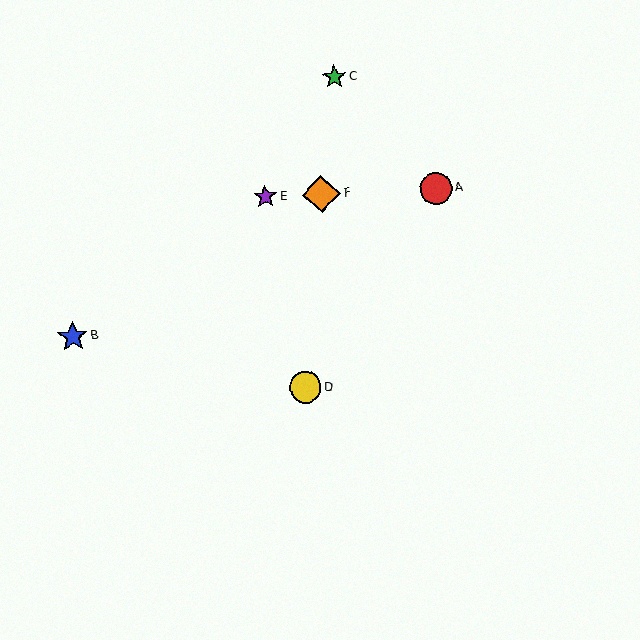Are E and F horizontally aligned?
Yes, both are at y≈197.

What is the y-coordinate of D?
Object D is at y≈387.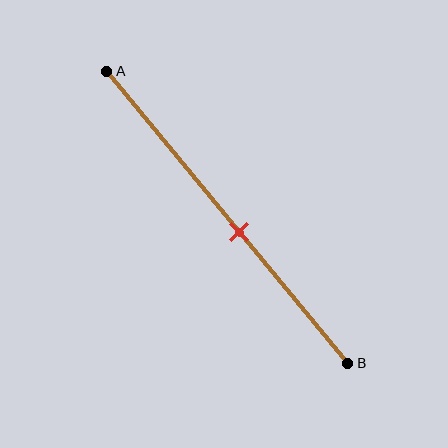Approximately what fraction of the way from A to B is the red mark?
The red mark is approximately 55% of the way from A to B.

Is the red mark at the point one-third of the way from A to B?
No, the mark is at about 55% from A, not at the 33% one-third point.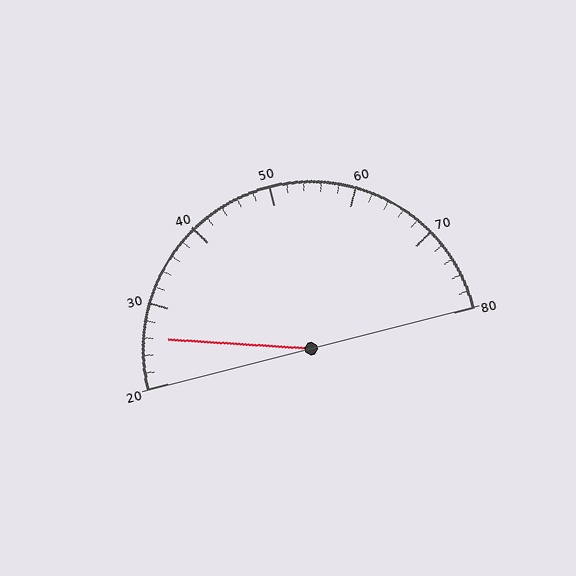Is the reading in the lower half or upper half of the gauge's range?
The reading is in the lower half of the range (20 to 80).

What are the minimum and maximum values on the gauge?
The gauge ranges from 20 to 80.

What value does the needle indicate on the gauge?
The needle indicates approximately 26.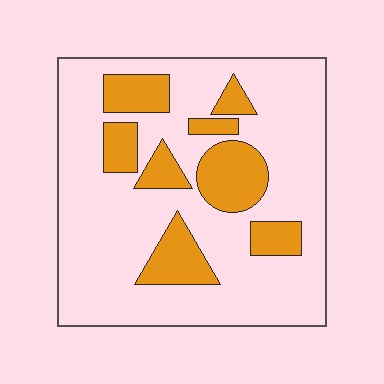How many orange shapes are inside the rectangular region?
8.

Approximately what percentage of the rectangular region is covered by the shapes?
Approximately 25%.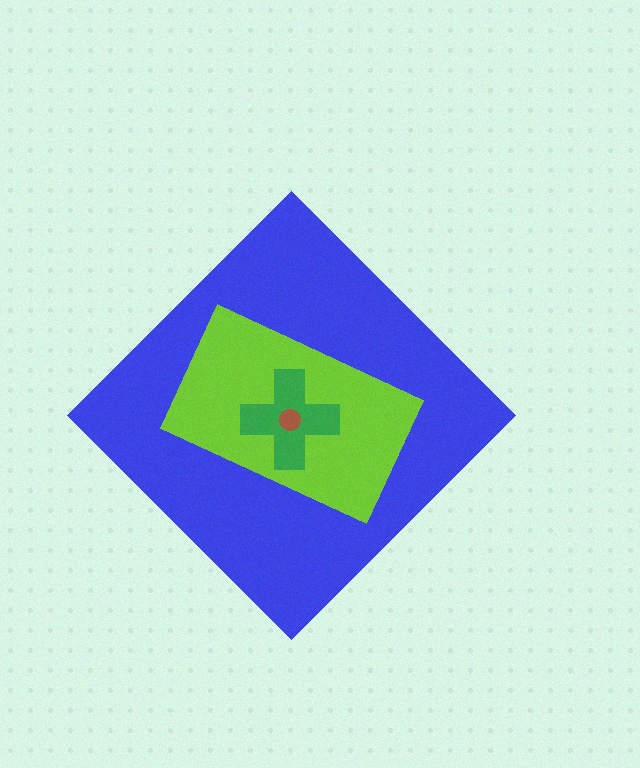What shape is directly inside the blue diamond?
The lime rectangle.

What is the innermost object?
The brown circle.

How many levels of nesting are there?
4.